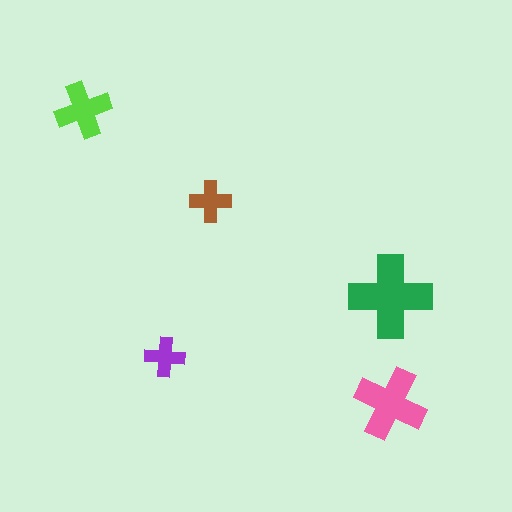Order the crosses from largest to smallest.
the green one, the pink one, the lime one, the brown one, the purple one.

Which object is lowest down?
The pink cross is bottommost.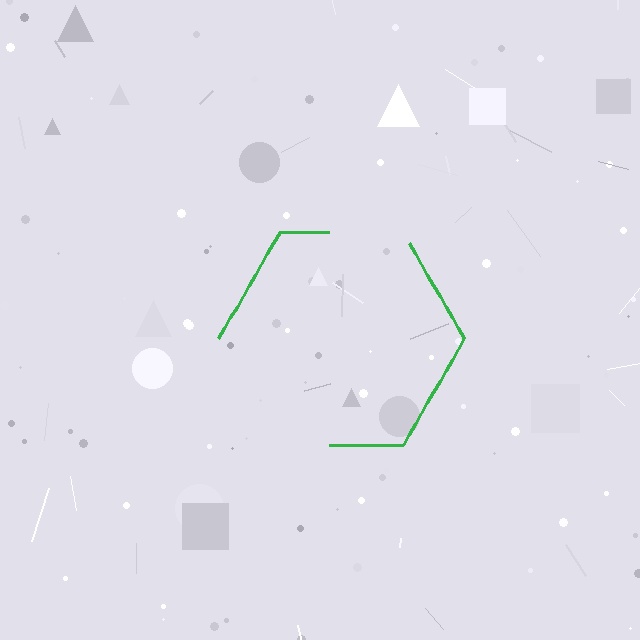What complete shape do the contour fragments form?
The contour fragments form a hexagon.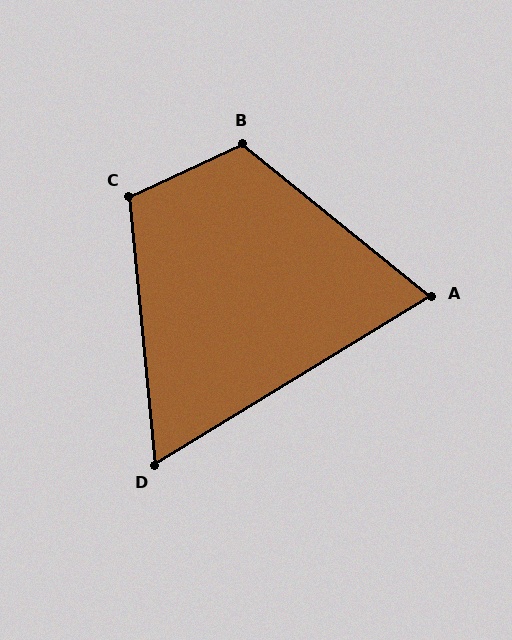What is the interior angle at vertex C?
Approximately 110 degrees (obtuse).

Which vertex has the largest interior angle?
B, at approximately 116 degrees.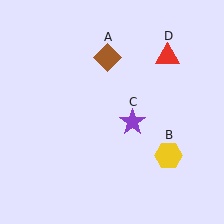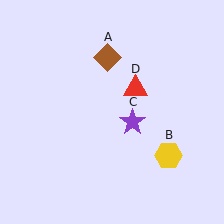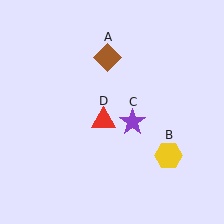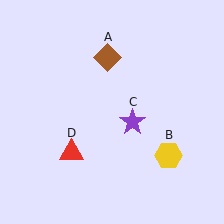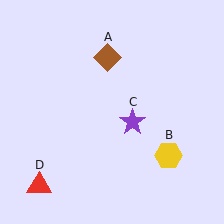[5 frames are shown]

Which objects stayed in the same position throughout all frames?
Brown diamond (object A) and yellow hexagon (object B) and purple star (object C) remained stationary.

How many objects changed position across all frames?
1 object changed position: red triangle (object D).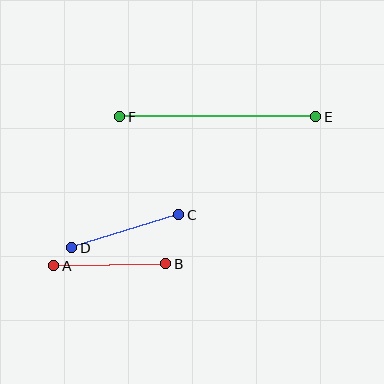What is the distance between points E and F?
The distance is approximately 196 pixels.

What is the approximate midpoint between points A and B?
The midpoint is at approximately (110, 265) pixels.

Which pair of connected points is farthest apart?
Points E and F are farthest apart.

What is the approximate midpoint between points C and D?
The midpoint is at approximately (125, 231) pixels.